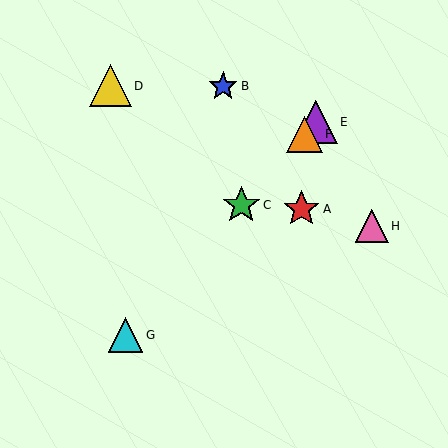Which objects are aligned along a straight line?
Objects C, E, F, G are aligned along a straight line.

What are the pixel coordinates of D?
Object D is at (110, 86).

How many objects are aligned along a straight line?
4 objects (C, E, F, G) are aligned along a straight line.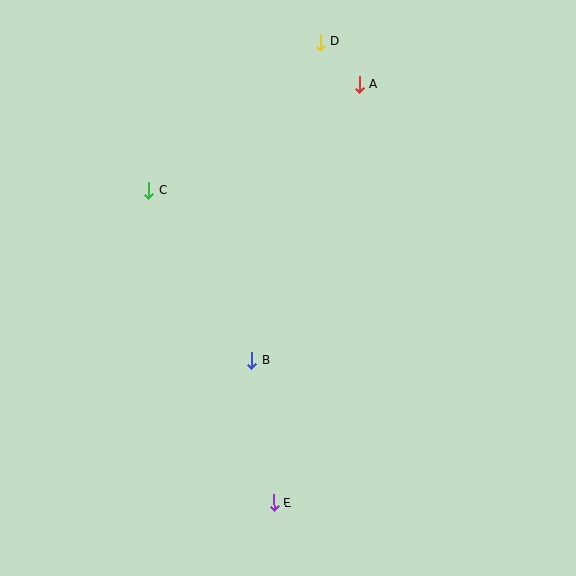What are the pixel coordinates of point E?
Point E is at (274, 503).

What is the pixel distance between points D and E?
The distance between D and E is 463 pixels.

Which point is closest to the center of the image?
Point B at (252, 361) is closest to the center.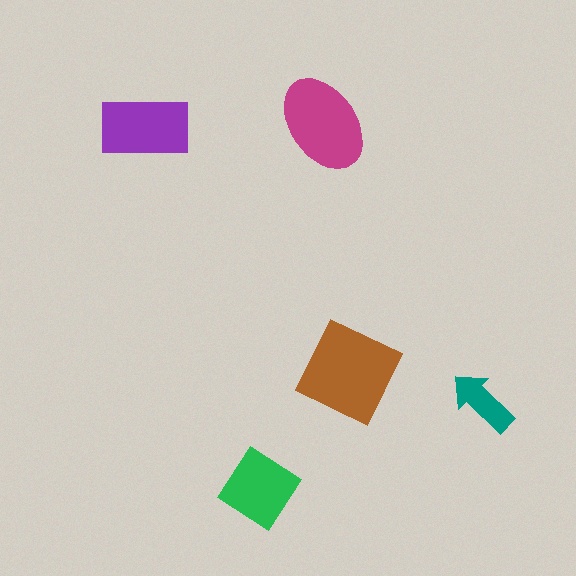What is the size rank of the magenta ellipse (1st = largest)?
2nd.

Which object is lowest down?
The green diamond is bottommost.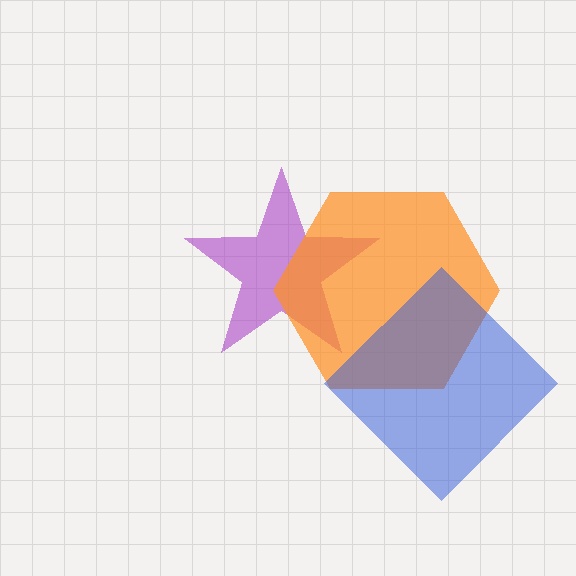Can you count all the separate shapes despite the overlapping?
Yes, there are 3 separate shapes.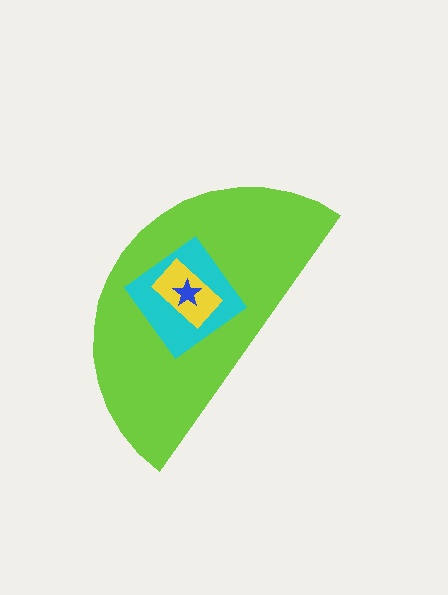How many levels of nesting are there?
4.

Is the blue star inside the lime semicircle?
Yes.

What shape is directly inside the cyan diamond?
The yellow rectangle.